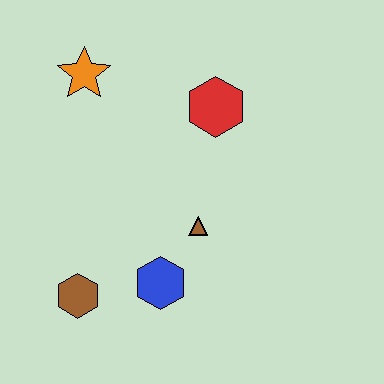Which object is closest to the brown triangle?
The blue hexagon is closest to the brown triangle.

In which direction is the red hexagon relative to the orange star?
The red hexagon is to the right of the orange star.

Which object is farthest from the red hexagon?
The brown hexagon is farthest from the red hexagon.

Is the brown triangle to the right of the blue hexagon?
Yes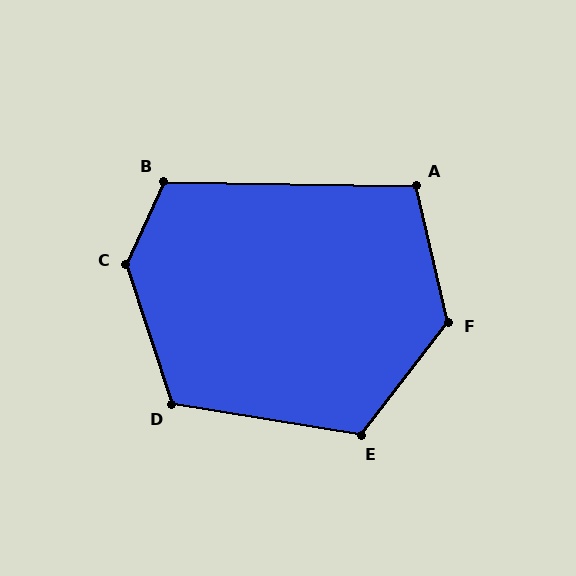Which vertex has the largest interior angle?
C, at approximately 137 degrees.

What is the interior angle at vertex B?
Approximately 113 degrees (obtuse).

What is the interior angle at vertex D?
Approximately 118 degrees (obtuse).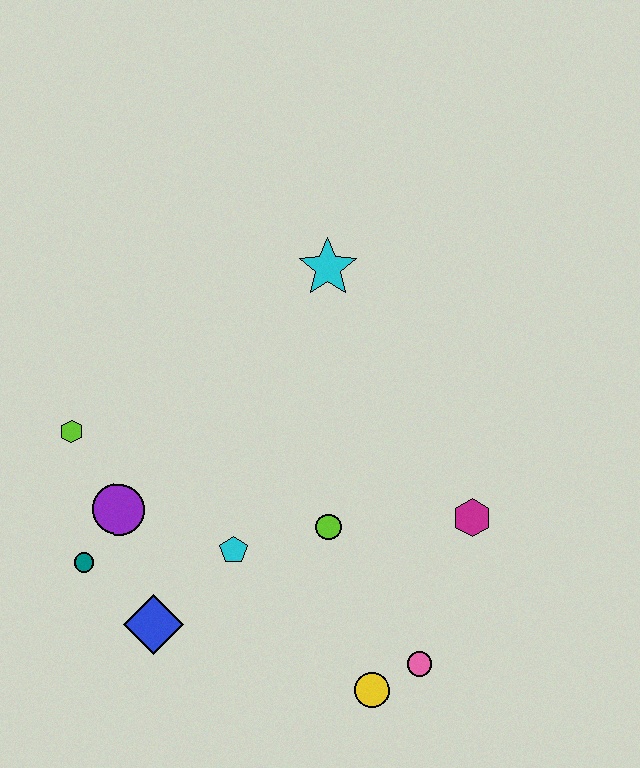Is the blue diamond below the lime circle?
Yes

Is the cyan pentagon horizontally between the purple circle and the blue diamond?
No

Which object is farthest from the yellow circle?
The cyan star is farthest from the yellow circle.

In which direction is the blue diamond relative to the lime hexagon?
The blue diamond is below the lime hexagon.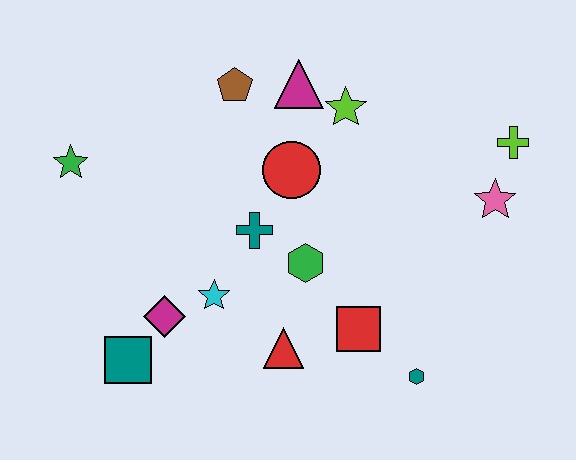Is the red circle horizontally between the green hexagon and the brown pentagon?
Yes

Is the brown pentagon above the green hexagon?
Yes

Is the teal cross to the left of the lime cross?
Yes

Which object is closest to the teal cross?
The green hexagon is closest to the teal cross.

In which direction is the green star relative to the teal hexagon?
The green star is to the left of the teal hexagon.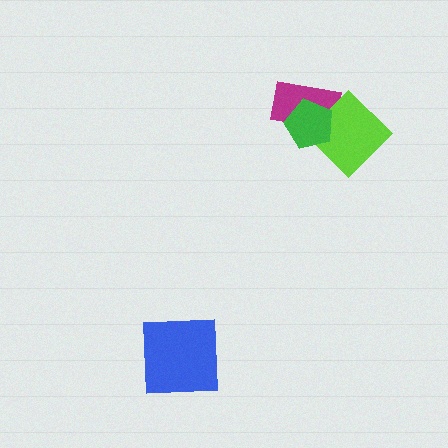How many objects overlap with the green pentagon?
2 objects overlap with the green pentagon.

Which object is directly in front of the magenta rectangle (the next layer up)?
The lime diamond is directly in front of the magenta rectangle.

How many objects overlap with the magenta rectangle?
2 objects overlap with the magenta rectangle.